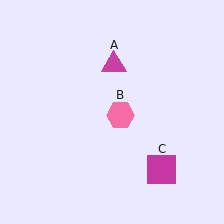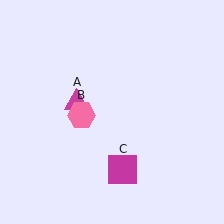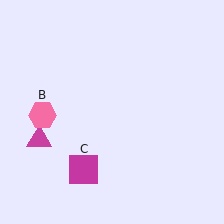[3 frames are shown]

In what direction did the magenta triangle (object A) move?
The magenta triangle (object A) moved down and to the left.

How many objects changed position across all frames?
3 objects changed position: magenta triangle (object A), pink hexagon (object B), magenta square (object C).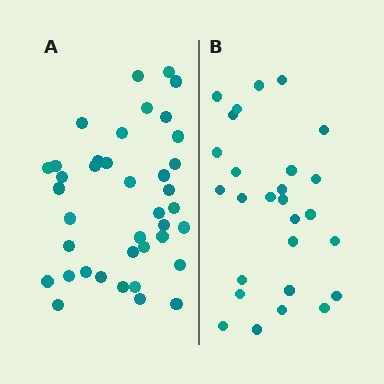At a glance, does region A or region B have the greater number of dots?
Region A (the left region) has more dots.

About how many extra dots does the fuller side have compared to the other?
Region A has roughly 12 or so more dots than region B.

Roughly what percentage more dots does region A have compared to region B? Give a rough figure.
About 45% more.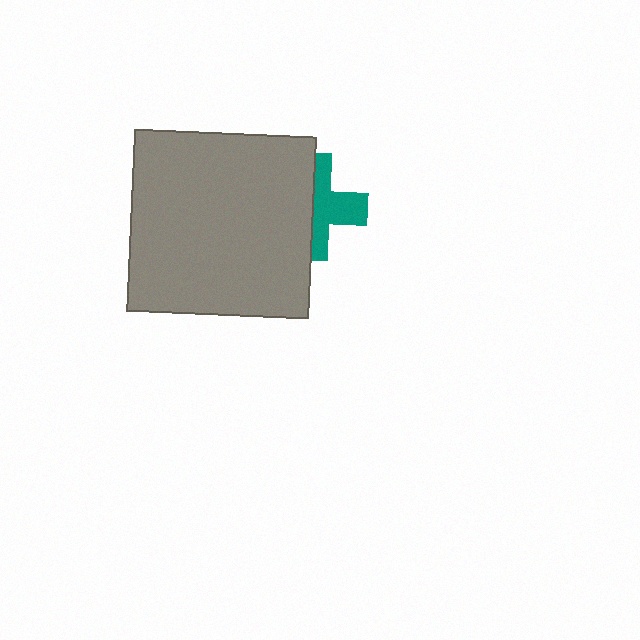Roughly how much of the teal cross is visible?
About half of it is visible (roughly 48%).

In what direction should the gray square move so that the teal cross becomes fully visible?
The gray square should move left. That is the shortest direction to clear the overlap and leave the teal cross fully visible.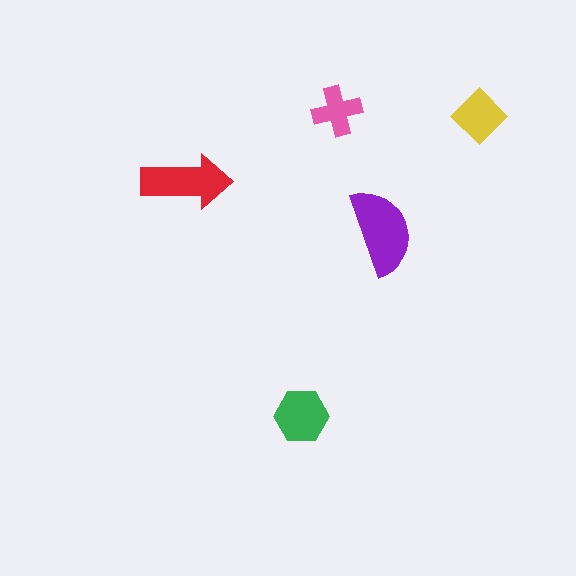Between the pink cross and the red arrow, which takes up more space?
The red arrow.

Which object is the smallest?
The pink cross.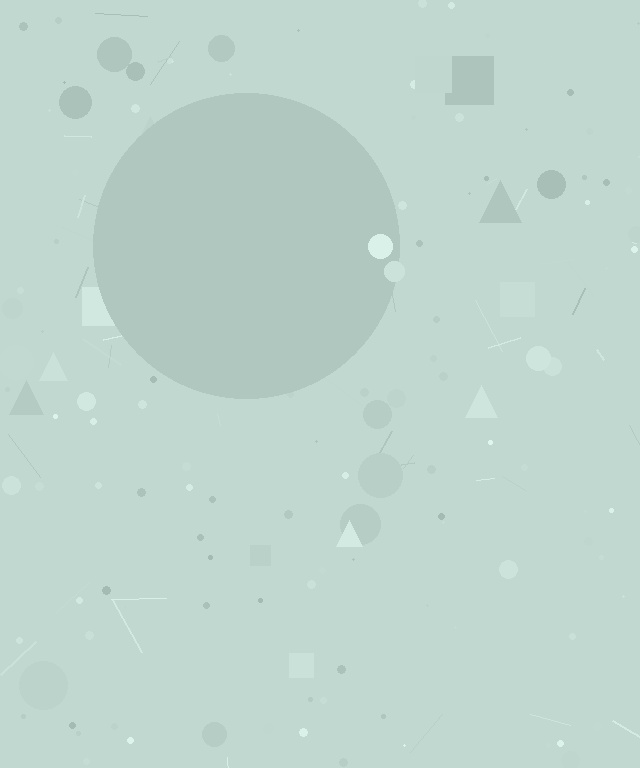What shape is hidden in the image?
A circle is hidden in the image.